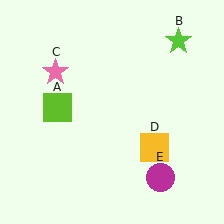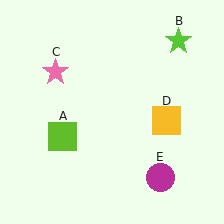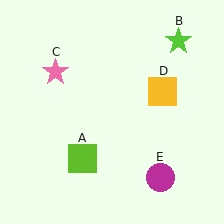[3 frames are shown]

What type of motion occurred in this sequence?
The lime square (object A), yellow square (object D) rotated counterclockwise around the center of the scene.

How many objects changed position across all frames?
2 objects changed position: lime square (object A), yellow square (object D).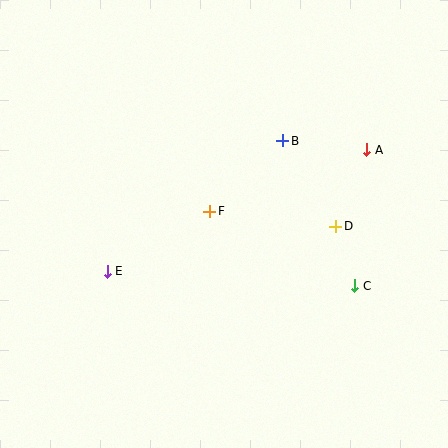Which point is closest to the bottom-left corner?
Point E is closest to the bottom-left corner.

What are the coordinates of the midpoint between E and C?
The midpoint between E and C is at (231, 278).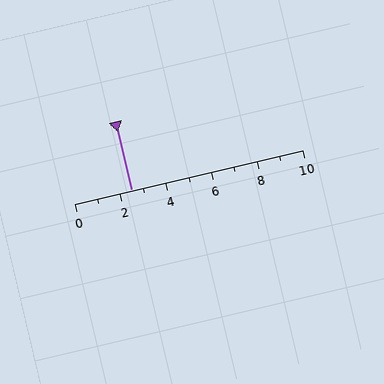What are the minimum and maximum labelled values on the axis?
The axis runs from 0 to 10.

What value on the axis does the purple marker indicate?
The marker indicates approximately 2.5.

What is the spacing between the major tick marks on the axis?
The major ticks are spaced 2 apart.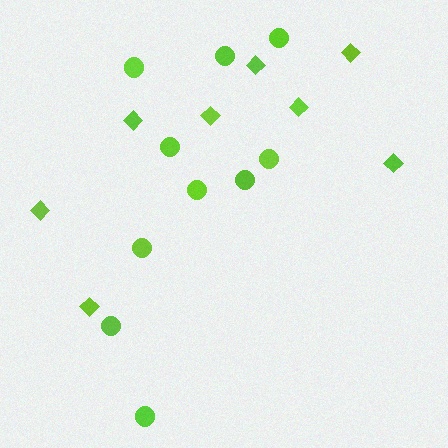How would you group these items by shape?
There are 2 groups: one group of circles (10) and one group of diamonds (8).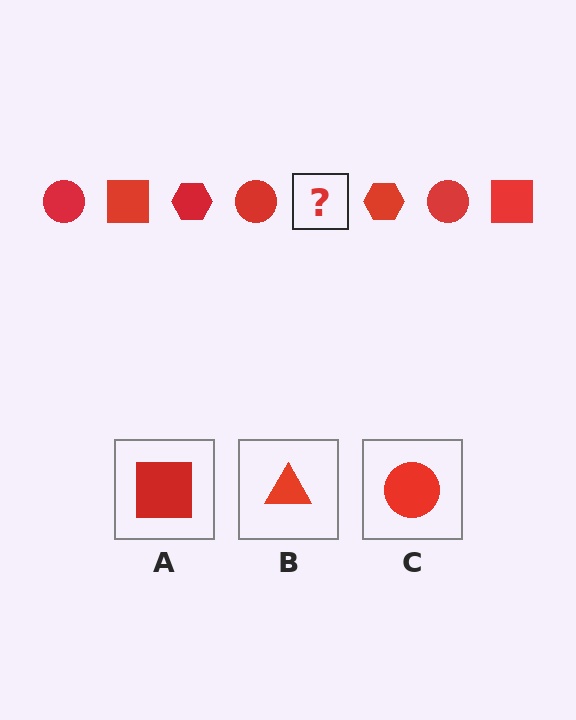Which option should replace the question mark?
Option A.